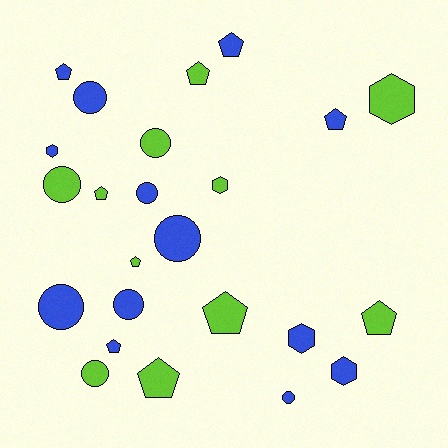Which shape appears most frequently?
Pentagon, with 10 objects.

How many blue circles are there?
There are 6 blue circles.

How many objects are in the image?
There are 24 objects.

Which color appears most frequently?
Blue, with 13 objects.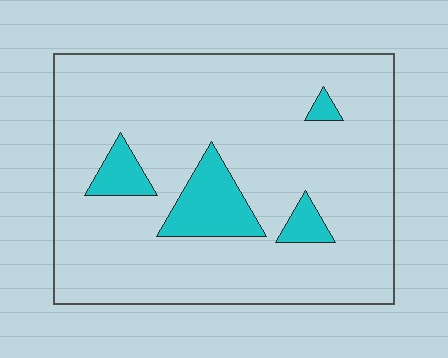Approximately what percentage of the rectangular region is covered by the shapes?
Approximately 10%.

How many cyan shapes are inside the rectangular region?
4.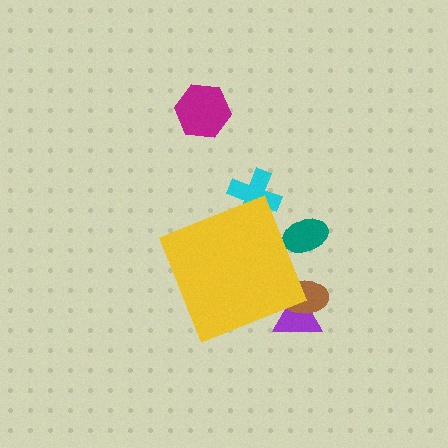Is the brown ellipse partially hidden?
Yes, the brown ellipse is partially hidden behind the yellow diamond.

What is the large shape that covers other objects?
A yellow diamond.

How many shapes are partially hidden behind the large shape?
4 shapes are partially hidden.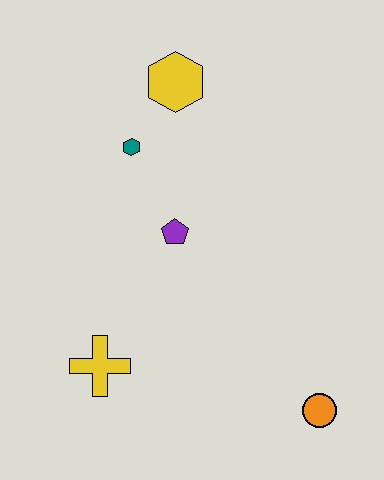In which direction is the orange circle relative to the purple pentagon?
The orange circle is below the purple pentagon.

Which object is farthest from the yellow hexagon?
The orange circle is farthest from the yellow hexagon.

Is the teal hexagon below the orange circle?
No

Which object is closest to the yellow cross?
The purple pentagon is closest to the yellow cross.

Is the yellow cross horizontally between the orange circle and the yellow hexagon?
No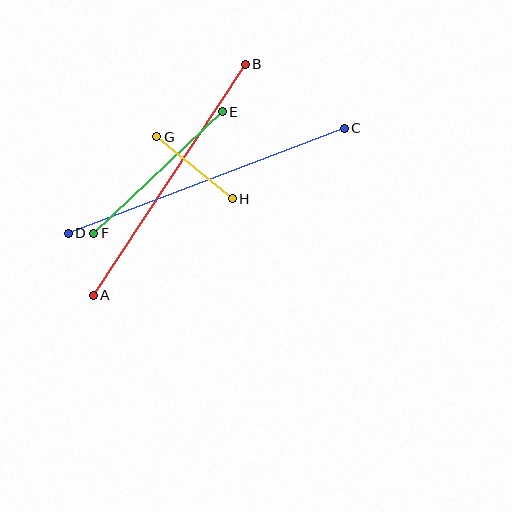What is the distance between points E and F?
The distance is approximately 177 pixels.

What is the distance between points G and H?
The distance is approximately 98 pixels.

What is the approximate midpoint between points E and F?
The midpoint is at approximately (158, 173) pixels.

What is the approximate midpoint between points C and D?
The midpoint is at approximately (206, 181) pixels.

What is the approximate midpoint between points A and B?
The midpoint is at approximately (169, 180) pixels.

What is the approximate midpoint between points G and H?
The midpoint is at approximately (194, 168) pixels.